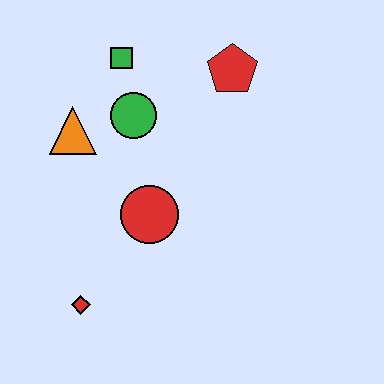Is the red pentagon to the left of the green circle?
No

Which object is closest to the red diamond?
The red circle is closest to the red diamond.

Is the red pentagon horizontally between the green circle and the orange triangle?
No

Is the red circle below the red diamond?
No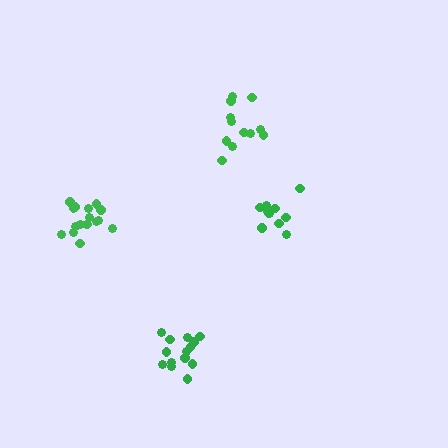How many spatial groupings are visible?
There are 4 spatial groupings.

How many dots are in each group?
Group 1: 16 dots, Group 2: 11 dots, Group 3: 14 dots, Group 4: 13 dots (54 total).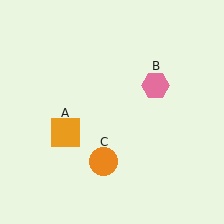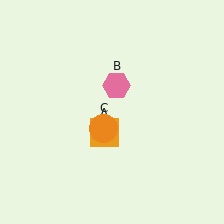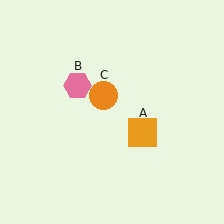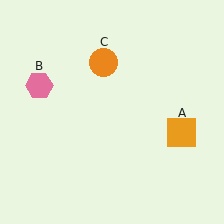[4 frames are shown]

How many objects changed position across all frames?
3 objects changed position: orange square (object A), pink hexagon (object B), orange circle (object C).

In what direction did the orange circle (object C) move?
The orange circle (object C) moved up.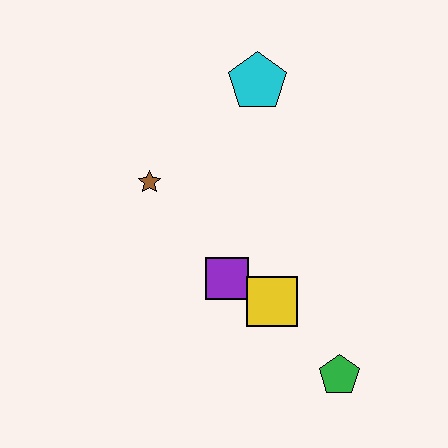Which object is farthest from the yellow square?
The cyan pentagon is farthest from the yellow square.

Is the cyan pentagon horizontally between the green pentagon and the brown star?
Yes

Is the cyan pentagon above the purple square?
Yes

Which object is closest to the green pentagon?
The yellow square is closest to the green pentagon.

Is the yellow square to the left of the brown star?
No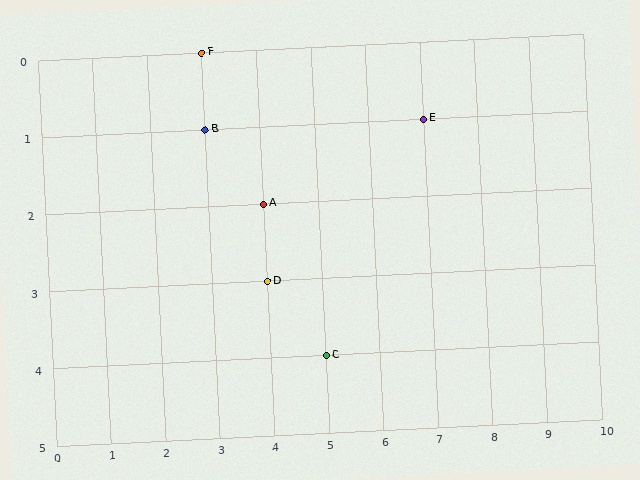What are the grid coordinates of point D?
Point D is at grid coordinates (4, 3).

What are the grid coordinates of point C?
Point C is at grid coordinates (5, 4).